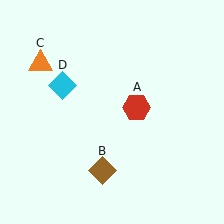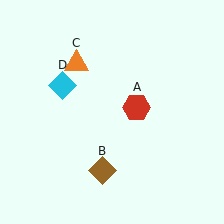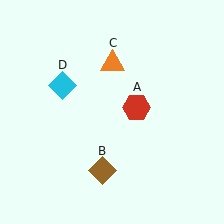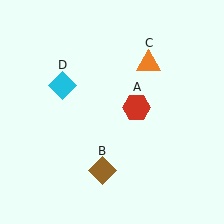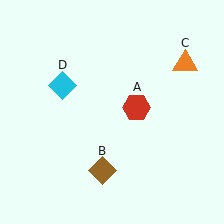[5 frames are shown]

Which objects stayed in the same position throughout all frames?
Red hexagon (object A) and brown diamond (object B) and cyan diamond (object D) remained stationary.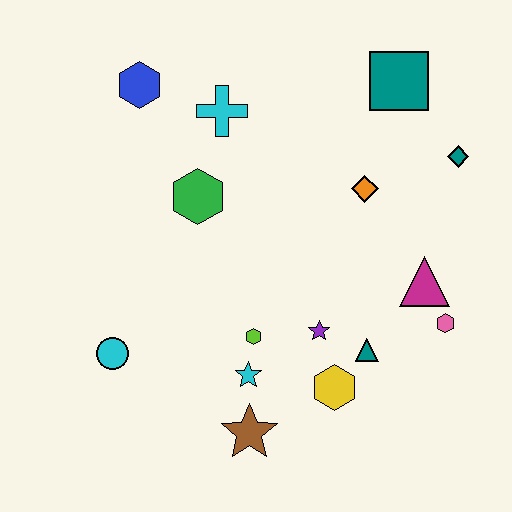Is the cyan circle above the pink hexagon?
No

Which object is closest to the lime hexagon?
The cyan star is closest to the lime hexagon.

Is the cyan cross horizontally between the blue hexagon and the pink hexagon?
Yes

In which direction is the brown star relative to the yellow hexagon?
The brown star is to the left of the yellow hexagon.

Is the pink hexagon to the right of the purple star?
Yes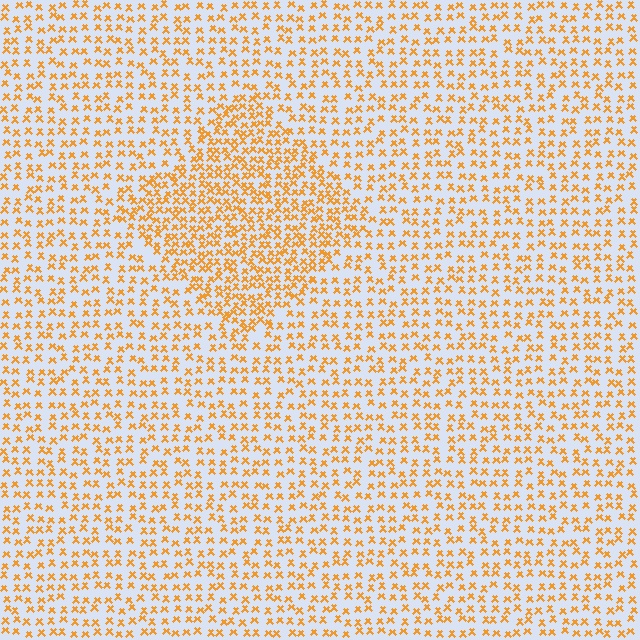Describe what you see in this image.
The image contains small orange elements arranged at two different densities. A diamond-shaped region is visible where the elements are more densely packed than the surrounding area.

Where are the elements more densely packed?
The elements are more densely packed inside the diamond boundary.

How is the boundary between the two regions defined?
The boundary is defined by a change in element density (approximately 1.8x ratio). All elements are the same color, size, and shape.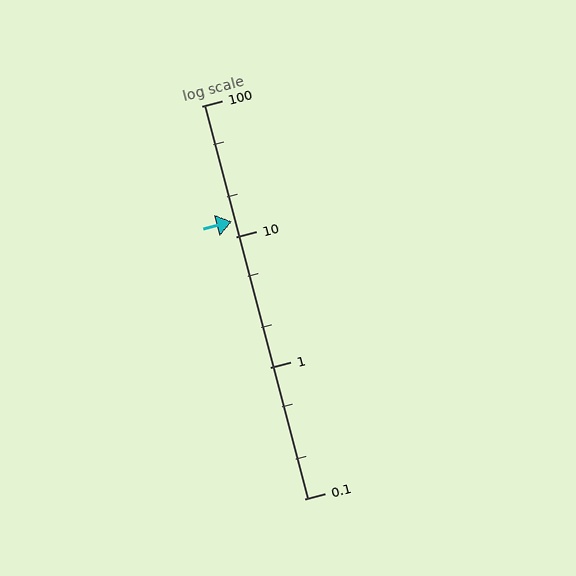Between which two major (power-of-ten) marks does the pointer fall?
The pointer is between 10 and 100.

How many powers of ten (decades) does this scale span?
The scale spans 3 decades, from 0.1 to 100.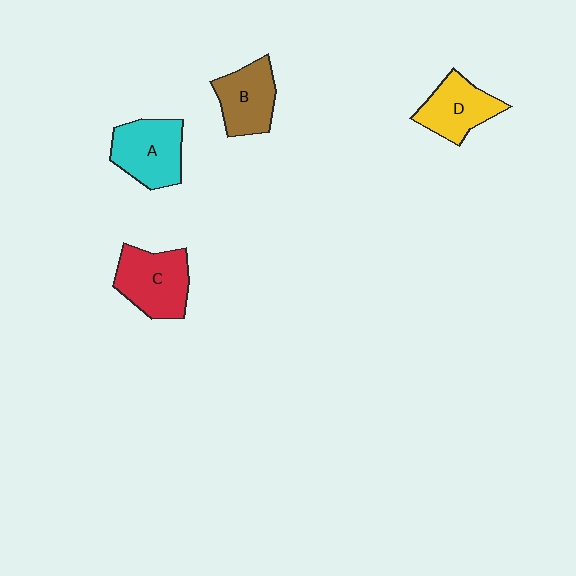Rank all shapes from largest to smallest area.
From largest to smallest: C (red), A (cyan), D (yellow), B (brown).